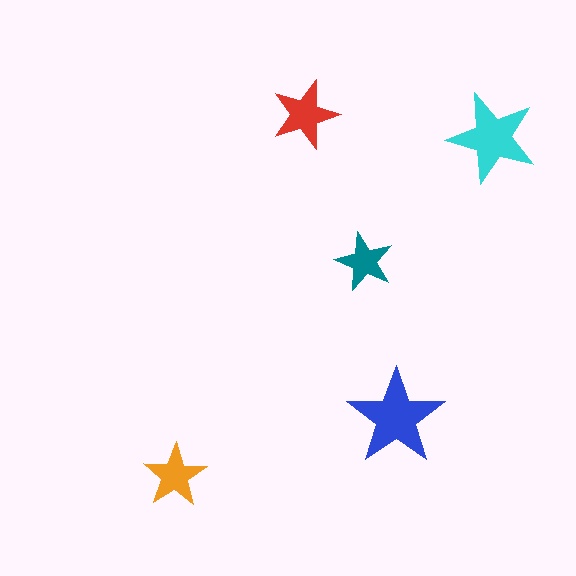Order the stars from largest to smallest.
the blue one, the cyan one, the red one, the orange one, the teal one.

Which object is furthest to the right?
The cyan star is rightmost.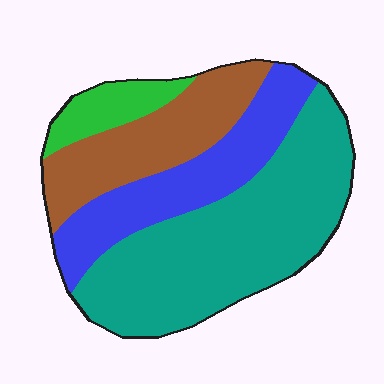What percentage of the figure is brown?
Brown takes up about one fifth (1/5) of the figure.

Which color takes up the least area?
Green, at roughly 10%.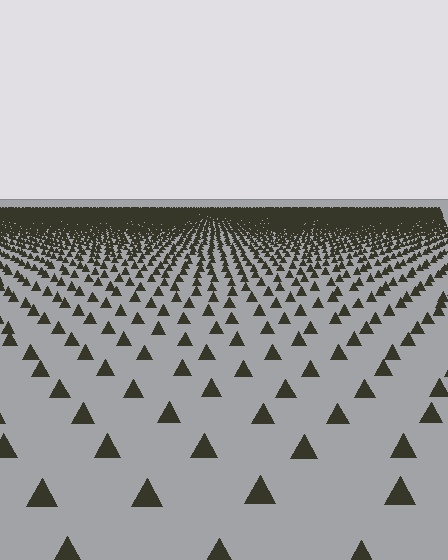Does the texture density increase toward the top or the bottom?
Density increases toward the top.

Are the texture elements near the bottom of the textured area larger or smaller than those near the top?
Larger. Near the bottom, elements are closer to the viewer and appear at a bigger on-screen size.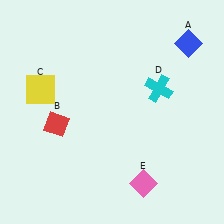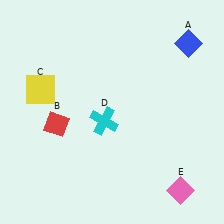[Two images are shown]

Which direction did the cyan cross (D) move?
The cyan cross (D) moved left.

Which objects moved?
The objects that moved are: the cyan cross (D), the pink diamond (E).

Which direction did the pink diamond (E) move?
The pink diamond (E) moved right.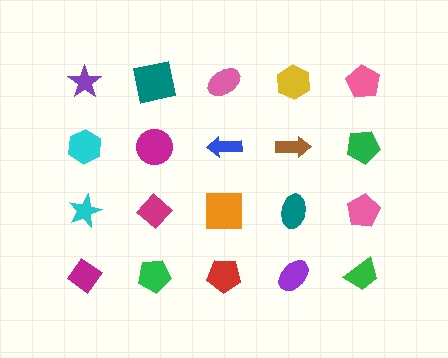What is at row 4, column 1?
A magenta diamond.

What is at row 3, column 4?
A teal ellipse.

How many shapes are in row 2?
5 shapes.